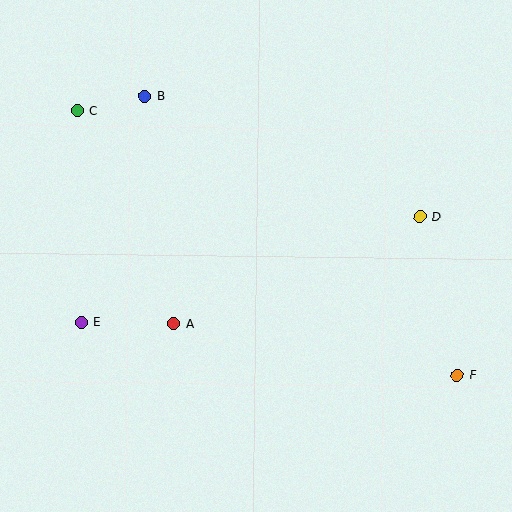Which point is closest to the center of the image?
Point A at (174, 324) is closest to the center.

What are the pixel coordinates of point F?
Point F is at (457, 375).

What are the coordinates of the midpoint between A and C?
The midpoint between A and C is at (125, 217).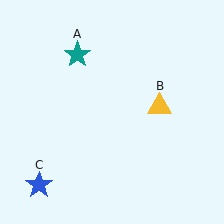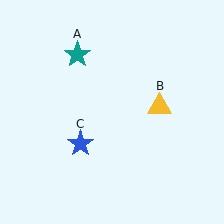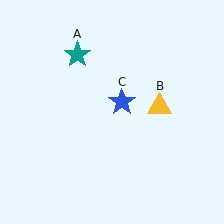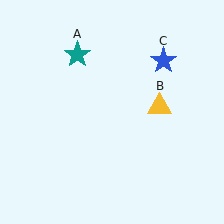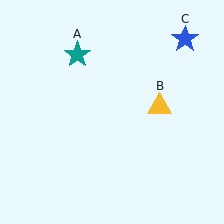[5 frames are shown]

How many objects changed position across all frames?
1 object changed position: blue star (object C).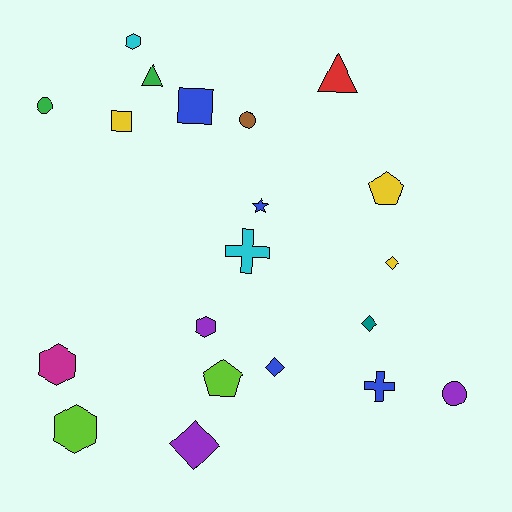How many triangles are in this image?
There are 2 triangles.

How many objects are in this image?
There are 20 objects.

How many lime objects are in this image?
There are 2 lime objects.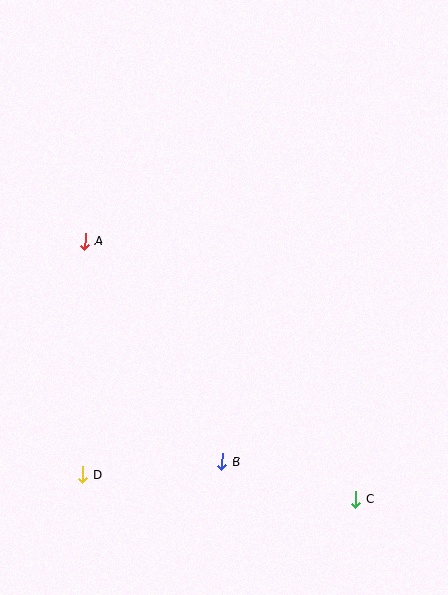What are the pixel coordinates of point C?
Point C is at (356, 499).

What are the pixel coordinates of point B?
Point B is at (222, 462).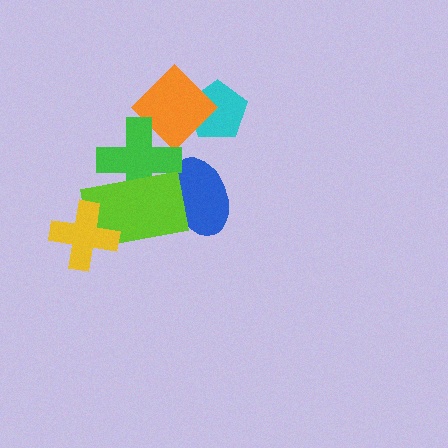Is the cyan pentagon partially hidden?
Yes, it is partially covered by another shape.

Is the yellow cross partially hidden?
No, no other shape covers it.